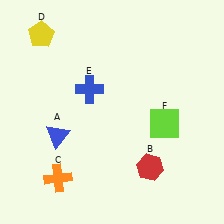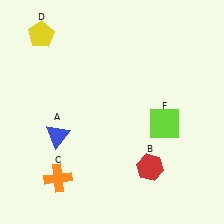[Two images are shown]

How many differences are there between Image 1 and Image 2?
There is 1 difference between the two images.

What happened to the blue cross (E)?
The blue cross (E) was removed in Image 2. It was in the top-left area of Image 1.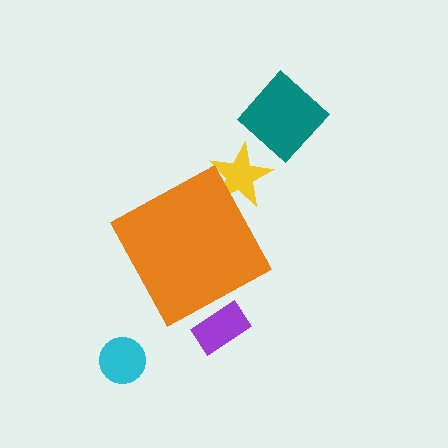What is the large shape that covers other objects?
An orange diamond.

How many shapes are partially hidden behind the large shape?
2 shapes are partially hidden.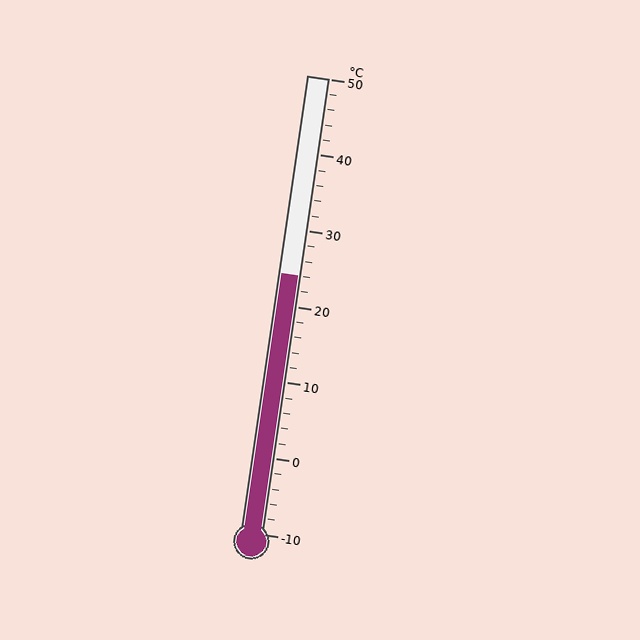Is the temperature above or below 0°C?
The temperature is above 0°C.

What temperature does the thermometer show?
The thermometer shows approximately 24°C.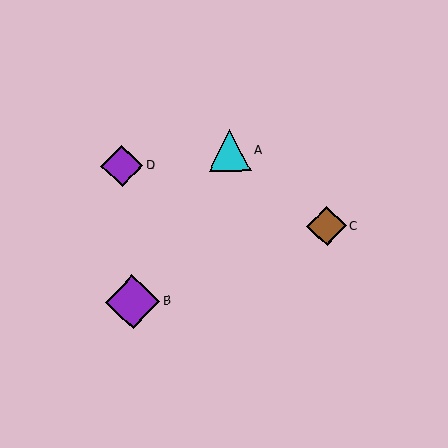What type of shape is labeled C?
Shape C is a brown diamond.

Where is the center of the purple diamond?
The center of the purple diamond is at (132, 302).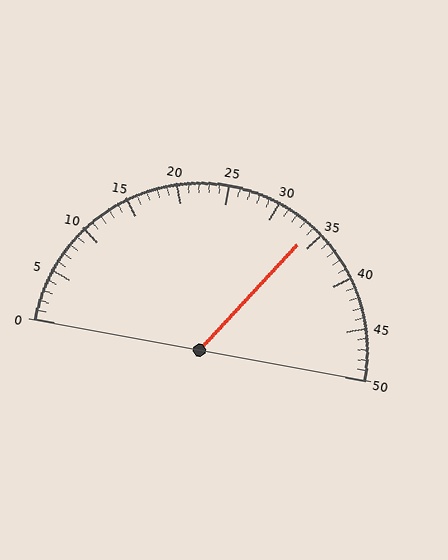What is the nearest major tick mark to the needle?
The nearest major tick mark is 35.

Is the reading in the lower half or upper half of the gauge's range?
The reading is in the upper half of the range (0 to 50).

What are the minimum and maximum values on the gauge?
The gauge ranges from 0 to 50.